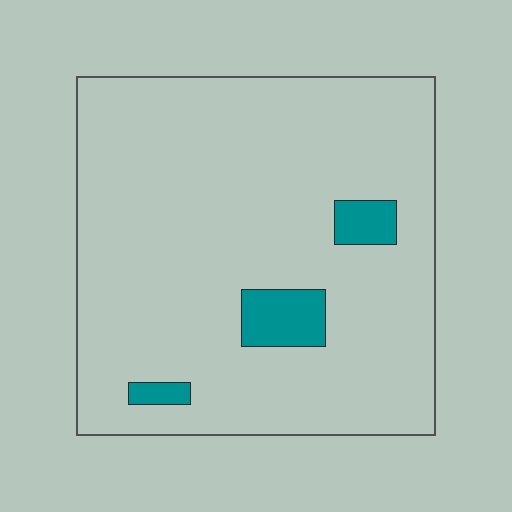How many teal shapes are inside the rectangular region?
3.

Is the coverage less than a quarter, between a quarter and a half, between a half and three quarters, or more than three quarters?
Less than a quarter.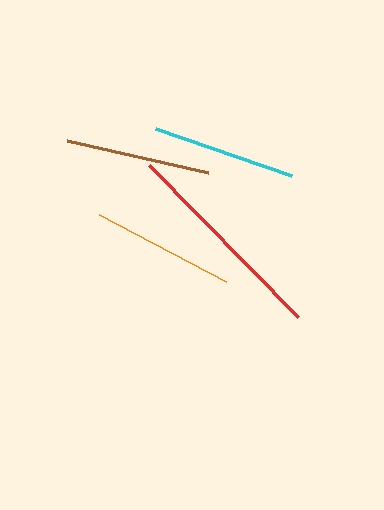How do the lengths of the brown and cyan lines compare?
The brown and cyan lines are approximately the same length.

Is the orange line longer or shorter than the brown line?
The brown line is longer than the orange line.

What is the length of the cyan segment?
The cyan segment is approximately 144 pixels long.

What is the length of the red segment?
The red segment is approximately 213 pixels long.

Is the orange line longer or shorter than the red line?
The red line is longer than the orange line.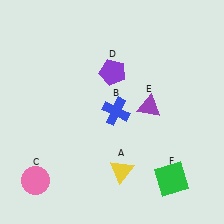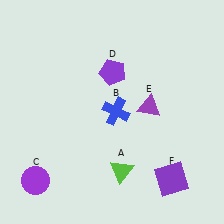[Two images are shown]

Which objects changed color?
A changed from yellow to lime. C changed from pink to purple. F changed from green to purple.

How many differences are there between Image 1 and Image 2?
There are 3 differences between the two images.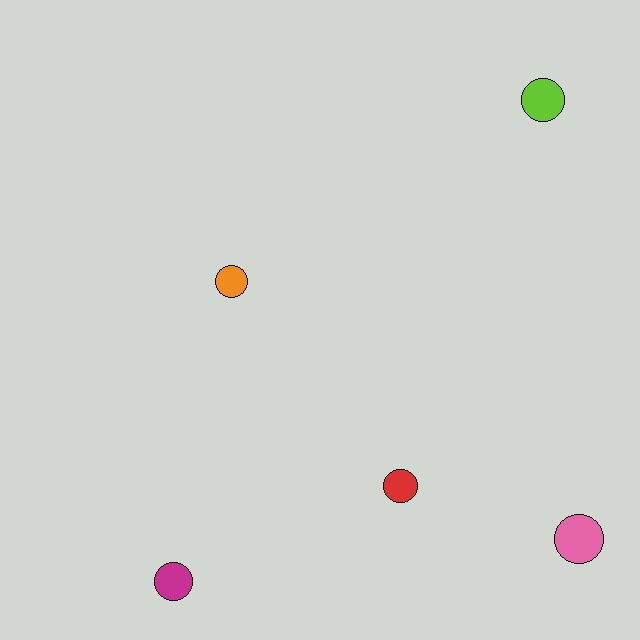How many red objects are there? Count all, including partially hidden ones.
There is 1 red object.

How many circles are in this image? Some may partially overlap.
There are 5 circles.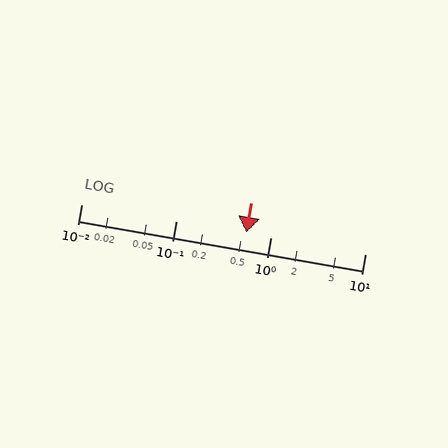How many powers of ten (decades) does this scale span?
The scale spans 3 decades, from 0.01 to 10.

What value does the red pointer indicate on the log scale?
The pointer indicates approximately 0.55.